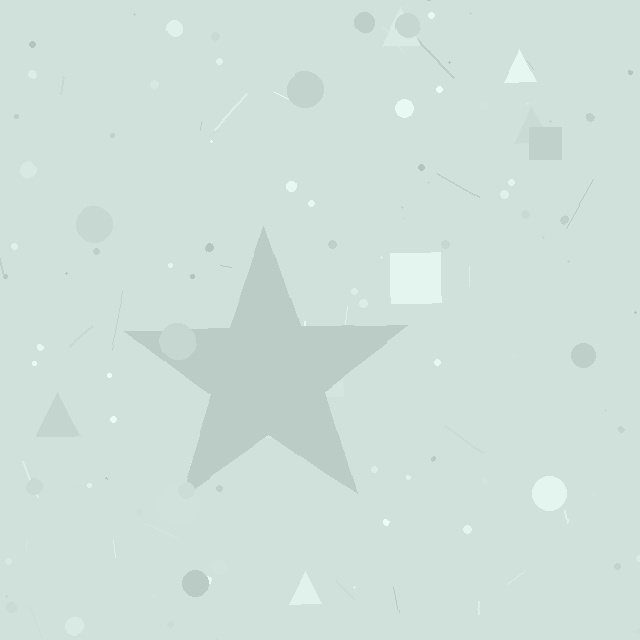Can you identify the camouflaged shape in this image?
The camouflaged shape is a star.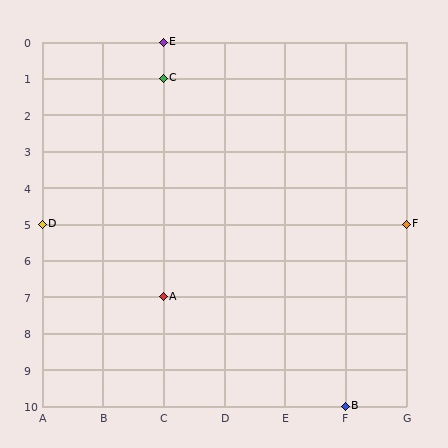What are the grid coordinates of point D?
Point D is at grid coordinates (A, 5).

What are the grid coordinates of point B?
Point B is at grid coordinates (F, 10).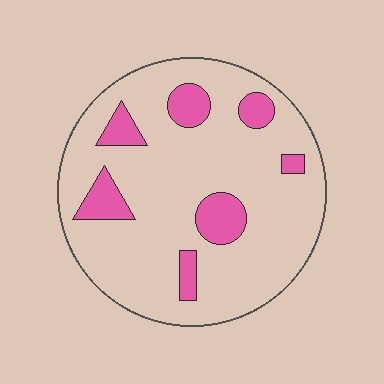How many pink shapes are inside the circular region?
7.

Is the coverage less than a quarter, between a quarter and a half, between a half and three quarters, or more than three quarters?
Less than a quarter.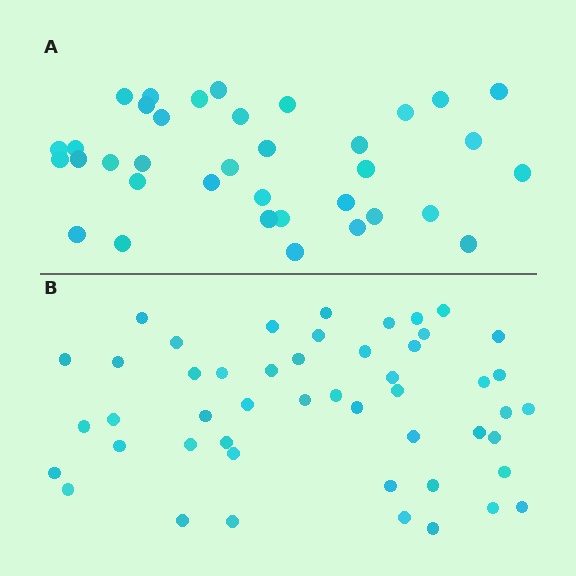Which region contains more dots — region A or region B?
Region B (the bottom region) has more dots.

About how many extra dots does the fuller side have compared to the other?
Region B has approximately 15 more dots than region A.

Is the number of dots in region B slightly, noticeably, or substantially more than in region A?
Region B has noticeably more, but not dramatically so. The ratio is roughly 1.4 to 1.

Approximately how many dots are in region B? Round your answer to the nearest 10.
About 50 dots. (The exact count is 49, which rounds to 50.)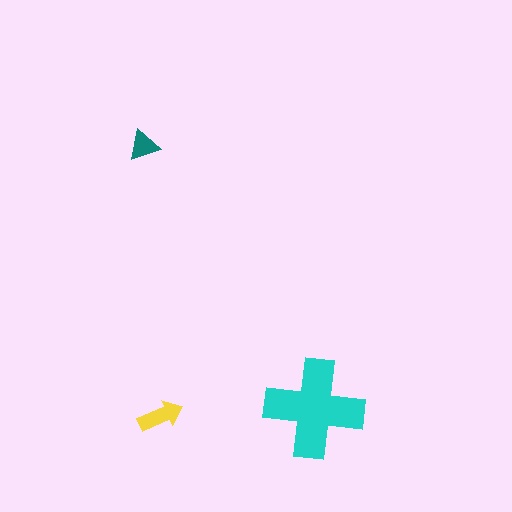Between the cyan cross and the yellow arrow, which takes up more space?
The cyan cross.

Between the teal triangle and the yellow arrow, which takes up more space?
The yellow arrow.